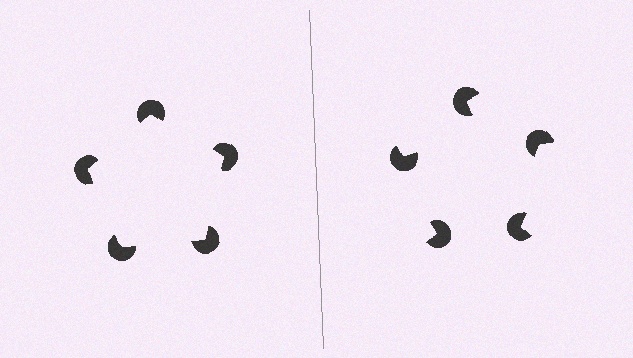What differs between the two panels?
The pac-man discs are positioned identically on both sides; only the wedge orientations differ. On the left they align to a pentagon; on the right they are misaligned.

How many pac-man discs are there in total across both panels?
10 — 5 on each side.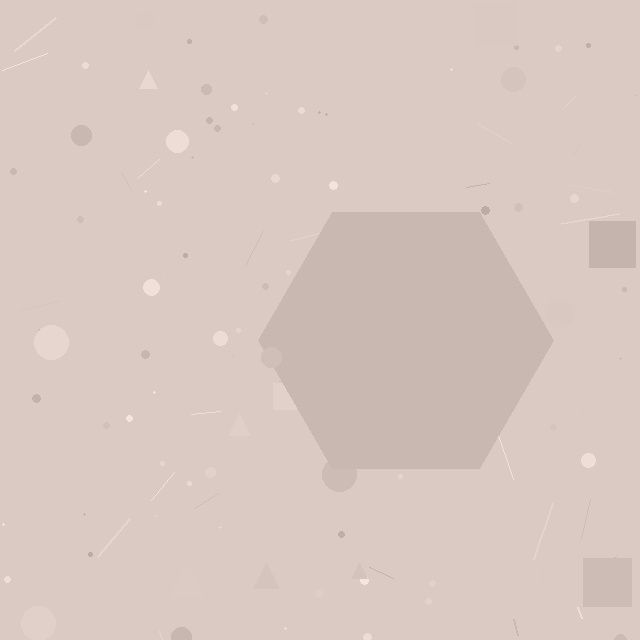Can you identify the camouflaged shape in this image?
The camouflaged shape is a hexagon.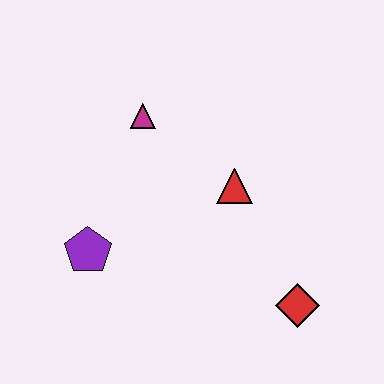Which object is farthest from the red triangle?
The purple pentagon is farthest from the red triangle.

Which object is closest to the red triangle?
The magenta triangle is closest to the red triangle.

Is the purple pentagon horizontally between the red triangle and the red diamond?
No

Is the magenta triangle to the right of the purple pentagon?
Yes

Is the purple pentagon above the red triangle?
No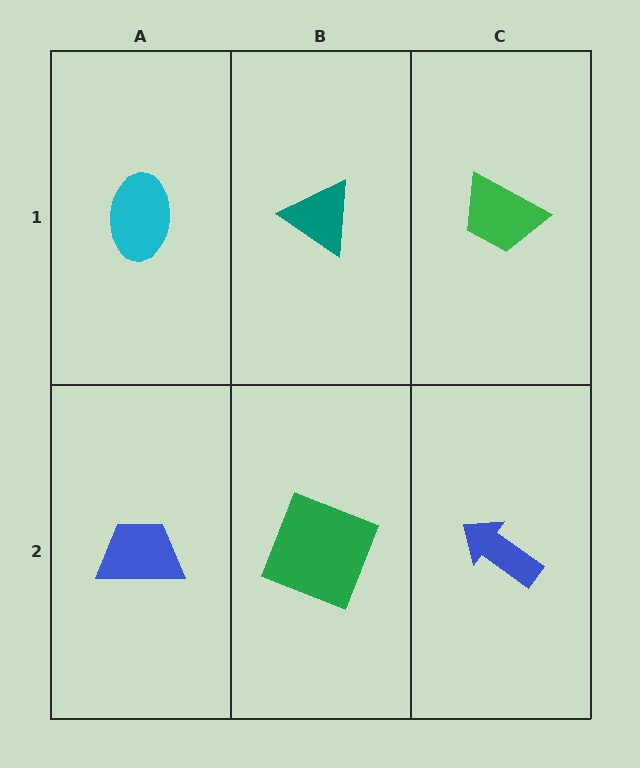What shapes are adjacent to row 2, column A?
A cyan ellipse (row 1, column A), a green square (row 2, column B).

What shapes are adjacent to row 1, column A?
A blue trapezoid (row 2, column A), a teal triangle (row 1, column B).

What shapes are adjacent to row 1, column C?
A blue arrow (row 2, column C), a teal triangle (row 1, column B).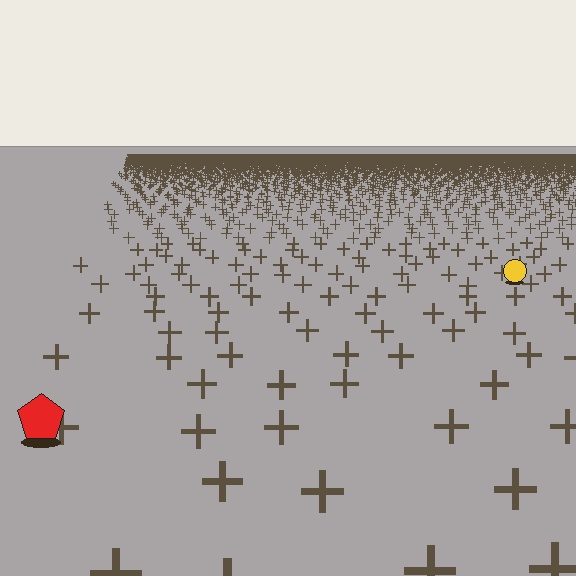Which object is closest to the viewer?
The red pentagon is closest. The texture marks near it are larger and more spread out.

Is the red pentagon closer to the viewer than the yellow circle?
Yes. The red pentagon is closer — you can tell from the texture gradient: the ground texture is coarser near it.